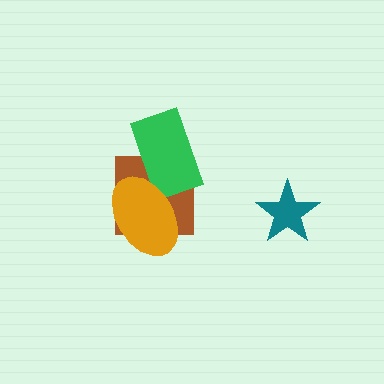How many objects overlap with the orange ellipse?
2 objects overlap with the orange ellipse.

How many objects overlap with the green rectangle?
2 objects overlap with the green rectangle.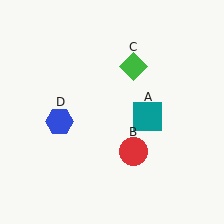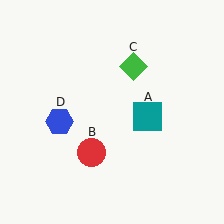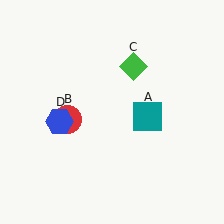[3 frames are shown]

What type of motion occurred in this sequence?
The red circle (object B) rotated clockwise around the center of the scene.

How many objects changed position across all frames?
1 object changed position: red circle (object B).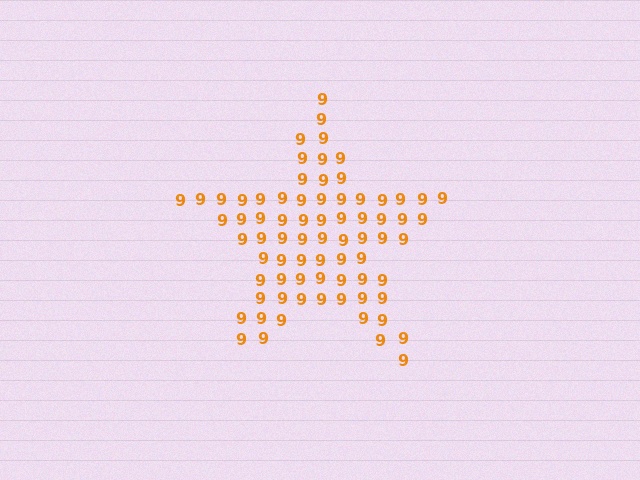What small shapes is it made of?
It is made of small digit 9's.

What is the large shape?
The large shape is a star.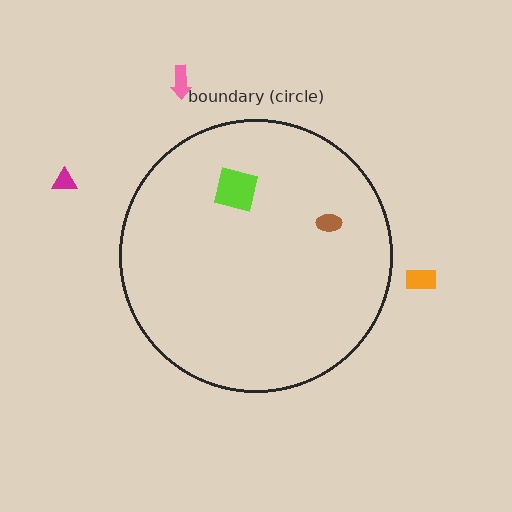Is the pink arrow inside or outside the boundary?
Outside.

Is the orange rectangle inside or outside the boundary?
Outside.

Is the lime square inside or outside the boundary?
Inside.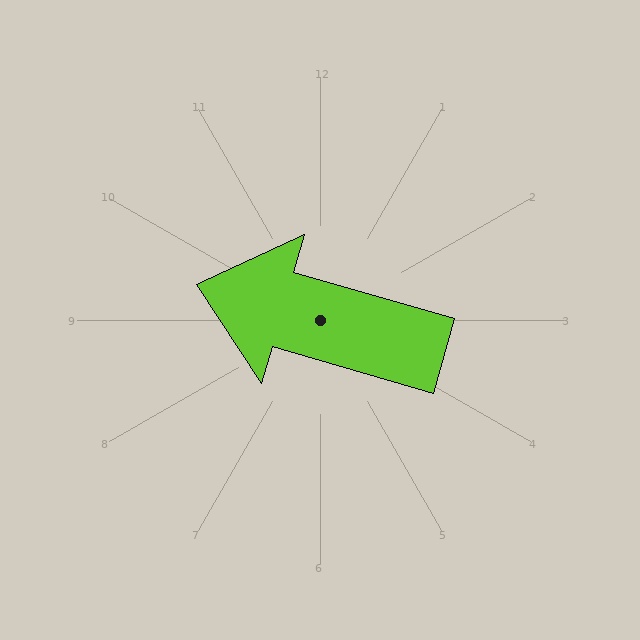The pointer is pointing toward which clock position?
Roughly 10 o'clock.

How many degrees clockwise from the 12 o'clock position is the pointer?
Approximately 286 degrees.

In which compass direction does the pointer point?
West.